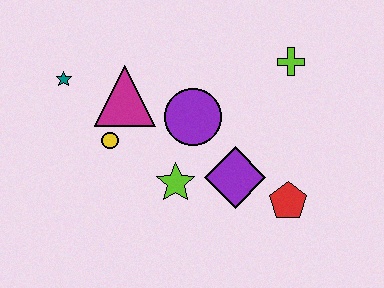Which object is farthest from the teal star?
The red pentagon is farthest from the teal star.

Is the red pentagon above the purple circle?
No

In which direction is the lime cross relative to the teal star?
The lime cross is to the right of the teal star.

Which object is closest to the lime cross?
The purple circle is closest to the lime cross.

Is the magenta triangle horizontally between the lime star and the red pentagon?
No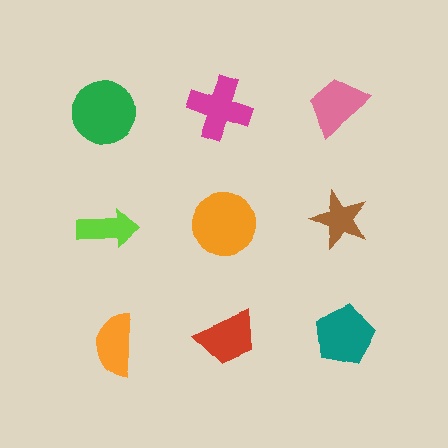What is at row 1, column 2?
A magenta cross.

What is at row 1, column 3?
A pink trapezoid.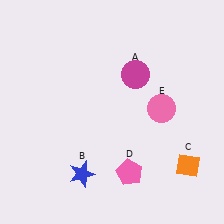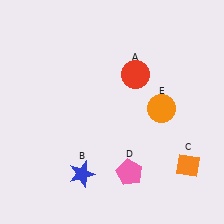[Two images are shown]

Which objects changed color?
A changed from magenta to red. E changed from pink to orange.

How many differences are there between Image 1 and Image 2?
There are 2 differences between the two images.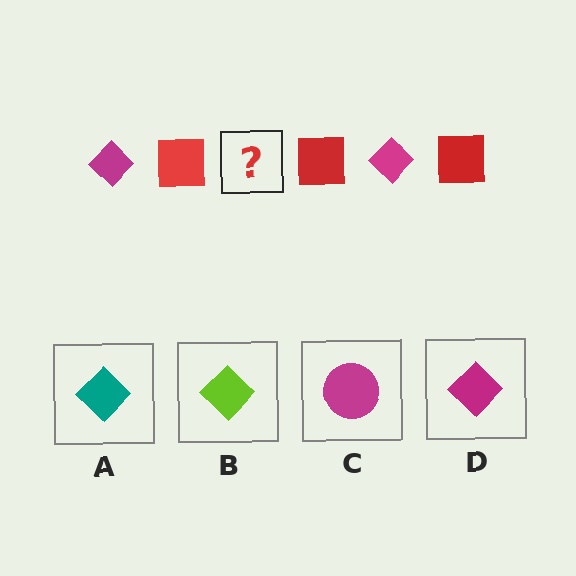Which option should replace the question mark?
Option D.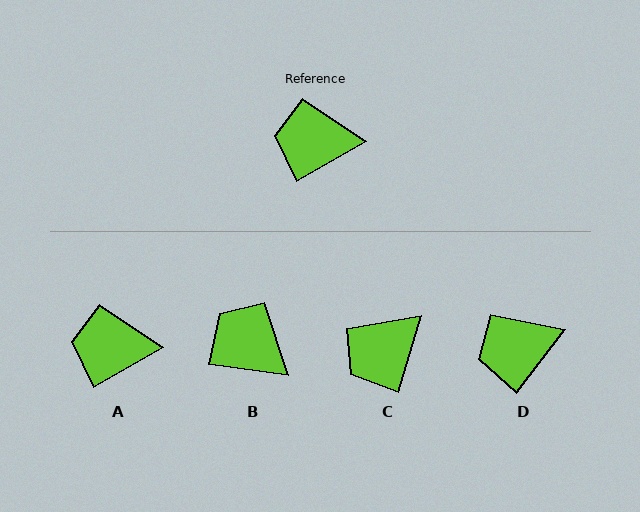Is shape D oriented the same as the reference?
No, it is off by about 23 degrees.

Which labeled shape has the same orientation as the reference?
A.